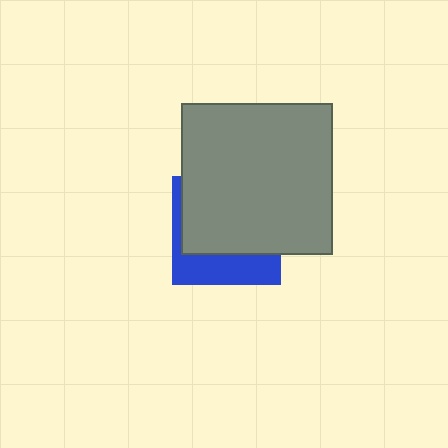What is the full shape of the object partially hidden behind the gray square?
The partially hidden object is a blue square.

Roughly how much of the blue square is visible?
A small part of it is visible (roughly 34%).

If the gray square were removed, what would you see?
You would see the complete blue square.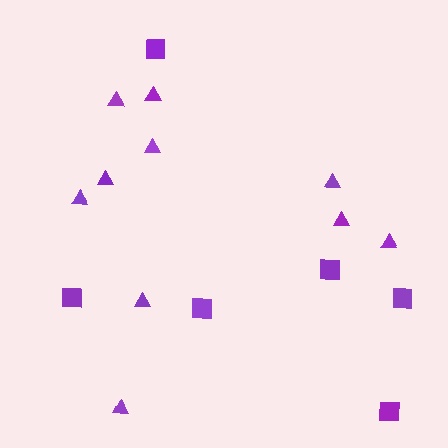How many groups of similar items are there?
There are 2 groups: one group of triangles (10) and one group of squares (6).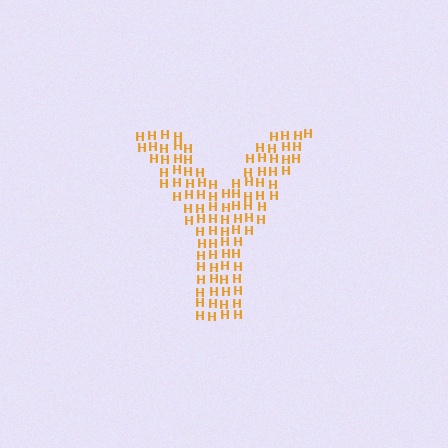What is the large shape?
The large shape is the letter Y.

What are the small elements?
The small elements are letter H's.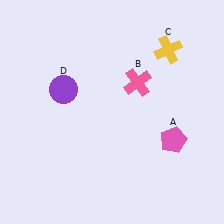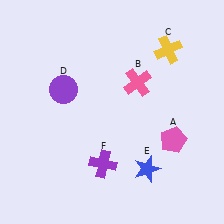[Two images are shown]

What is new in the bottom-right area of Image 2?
A blue star (E) was added in the bottom-right area of Image 2.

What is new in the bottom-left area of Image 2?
A purple cross (F) was added in the bottom-left area of Image 2.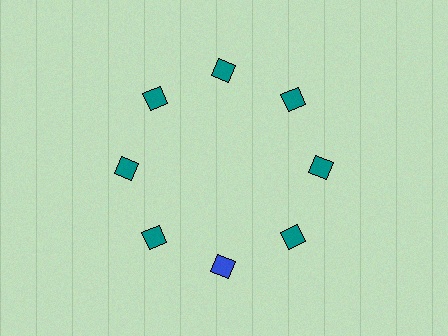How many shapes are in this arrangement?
There are 8 shapes arranged in a ring pattern.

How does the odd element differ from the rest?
It has a different color: blue instead of teal.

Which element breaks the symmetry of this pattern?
The blue square at roughly the 6 o'clock position breaks the symmetry. All other shapes are teal squares.